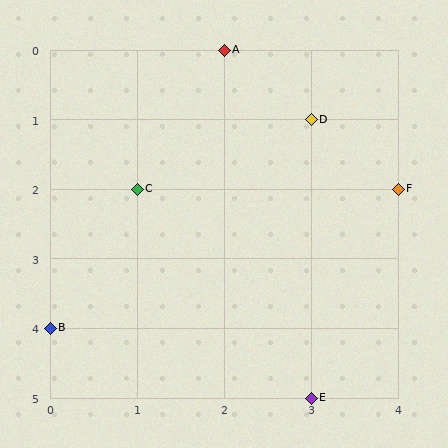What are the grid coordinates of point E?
Point E is at grid coordinates (3, 5).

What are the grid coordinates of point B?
Point B is at grid coordinates (0, 4).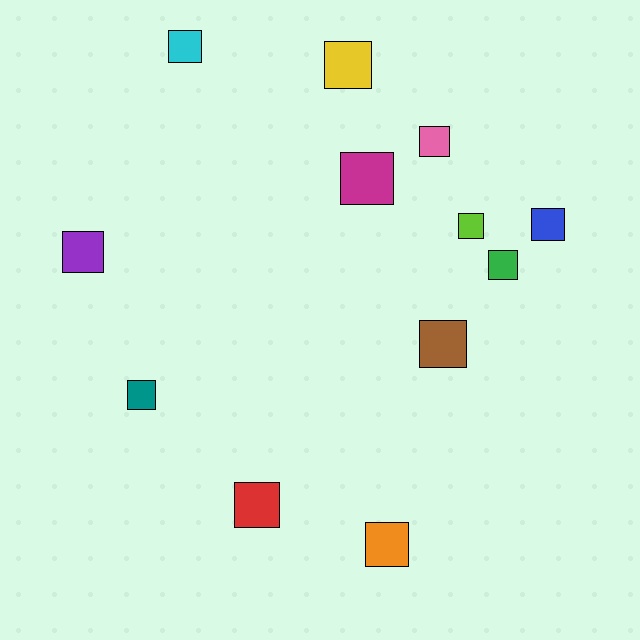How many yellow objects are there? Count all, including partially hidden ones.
There is 1 yellow object.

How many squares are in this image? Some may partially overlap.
There are 12 squares.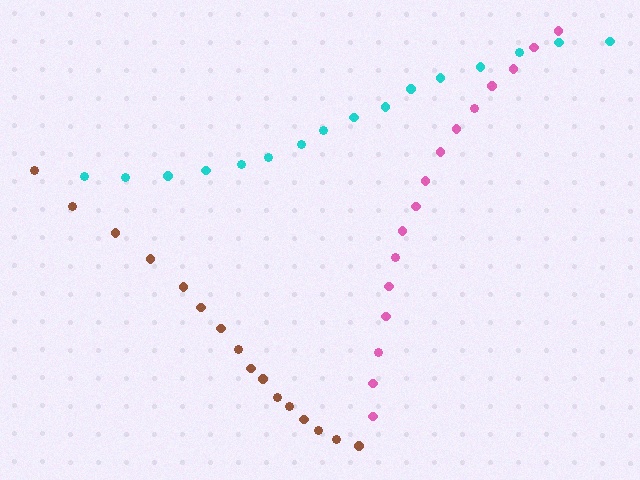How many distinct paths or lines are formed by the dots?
There are 3 distinct paths.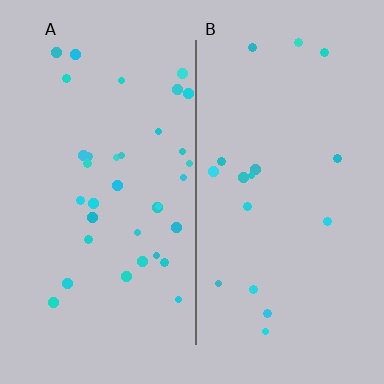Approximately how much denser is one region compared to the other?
Approximately 2.0× — region A over region B.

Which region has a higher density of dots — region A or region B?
A (the left).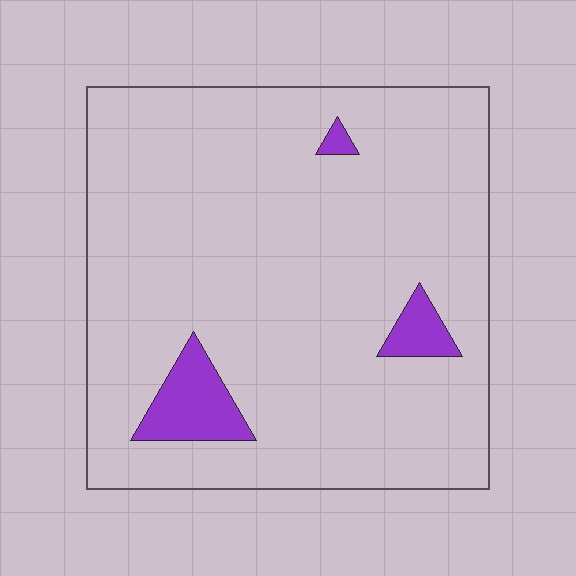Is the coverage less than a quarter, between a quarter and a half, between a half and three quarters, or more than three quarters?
Less than a quarter.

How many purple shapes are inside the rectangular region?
3.